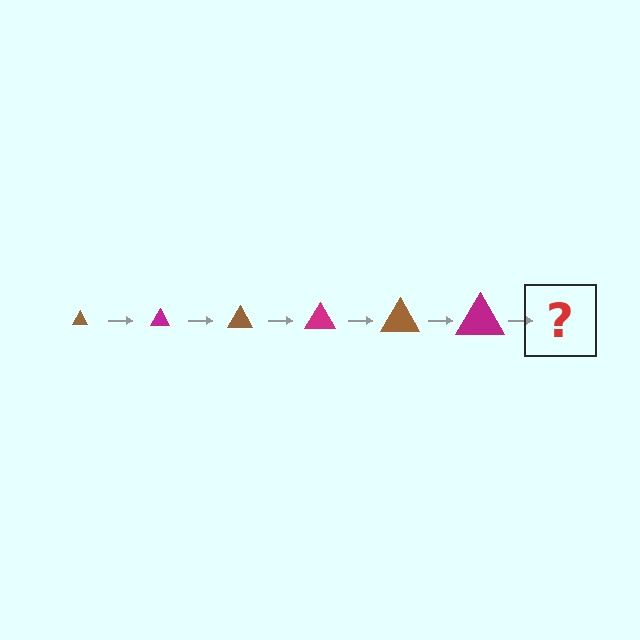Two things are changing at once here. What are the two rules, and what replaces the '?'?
The two rules are that the triangle grows larger each step and the color cycles through brown and magenta. The '?' should be a brown triangle, larger than the previous one.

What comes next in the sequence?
The next element should be a brown triangle, larger than the previous one.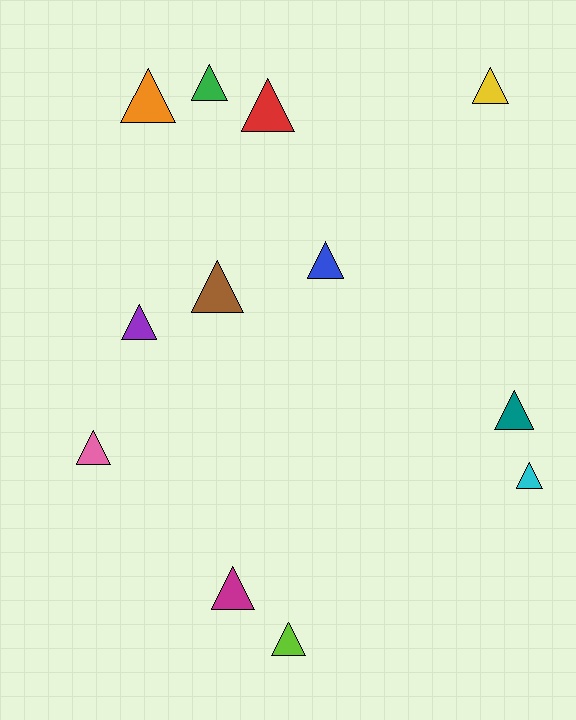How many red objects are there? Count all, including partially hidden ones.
There is 1 red object.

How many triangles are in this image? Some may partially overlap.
There are 12 triangles.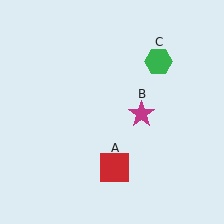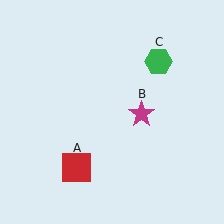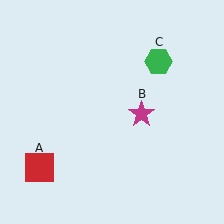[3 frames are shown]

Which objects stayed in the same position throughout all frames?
Magenta star (object B) and green hexagon (object C) remained stationary.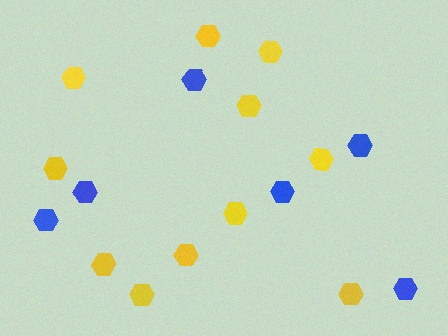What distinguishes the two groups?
There are 2 groups: one group of blue hexagons (6) and one group of yellow hexagons (11).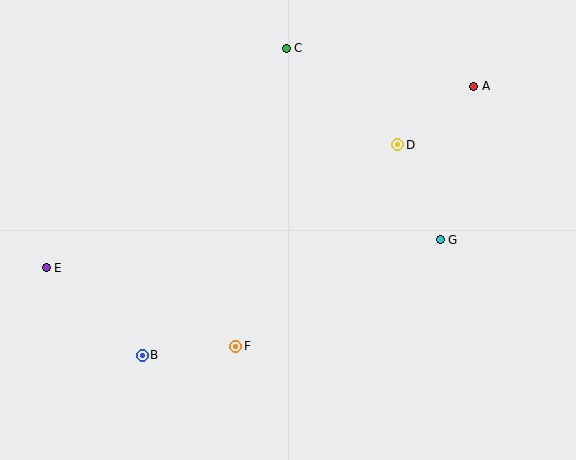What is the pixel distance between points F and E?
The distance between F and E is 205 pixels.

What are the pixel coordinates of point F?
Point F is at (236, 346).